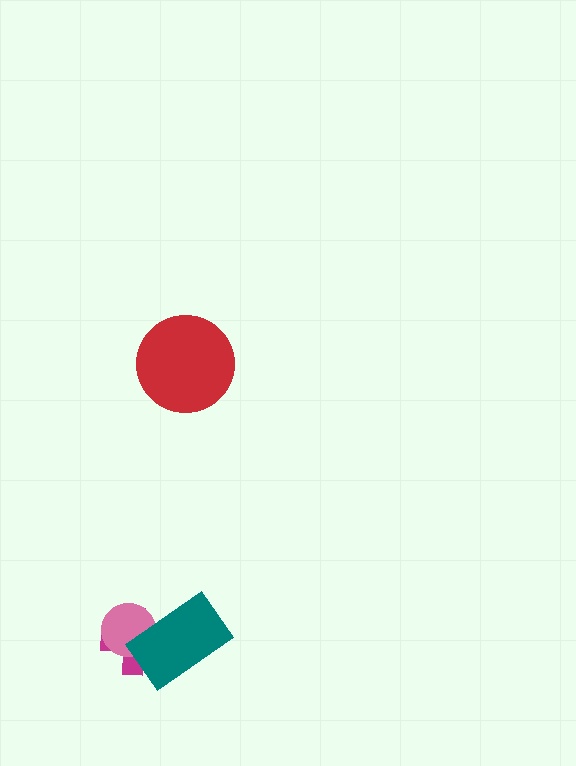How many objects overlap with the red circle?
0 objects overlap with the red circle.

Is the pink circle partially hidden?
Yes, it is partially covered by another shape.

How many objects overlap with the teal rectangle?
2 objects overlap with the teal rectangle.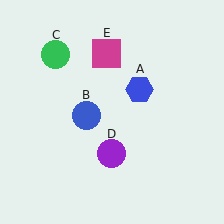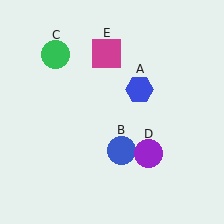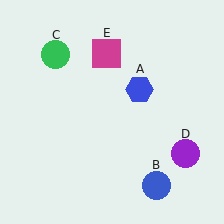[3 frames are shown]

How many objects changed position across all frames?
2 objects changed position: blue circle (object B), purple circle (object D).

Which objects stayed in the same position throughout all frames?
Blue hexagon (object A) and green circle (object C) and magenta square (object E) remained stationary.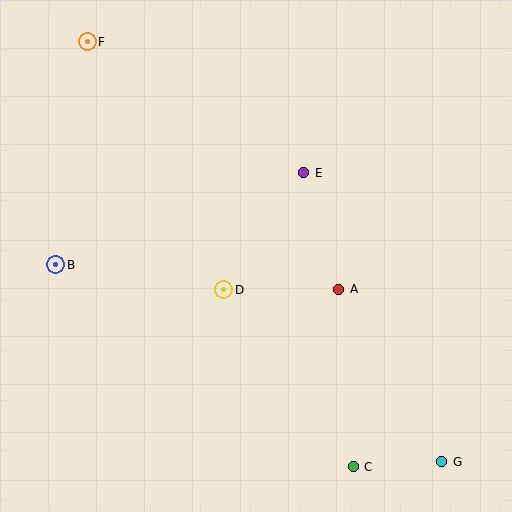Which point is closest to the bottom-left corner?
Point B is closest to the bottom-left corner.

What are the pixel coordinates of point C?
Point C is at (353, 467).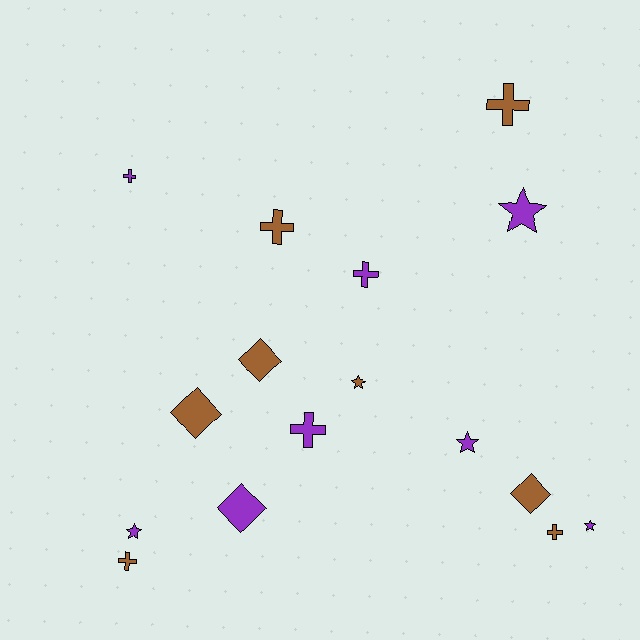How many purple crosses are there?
There are 3 purple crosses.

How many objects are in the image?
There are 16 objects.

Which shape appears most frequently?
Cross, with 7 objects.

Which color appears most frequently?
Brown, with 8 objects.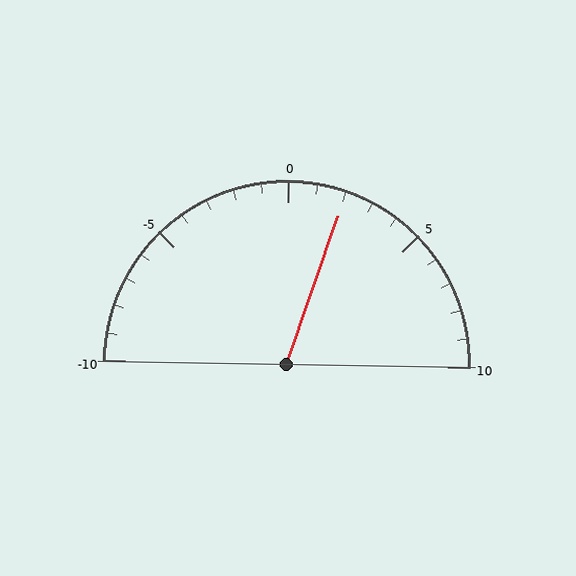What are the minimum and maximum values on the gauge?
The gauge ranges from -10 to 10.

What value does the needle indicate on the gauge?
The needle indicates approximately 2.